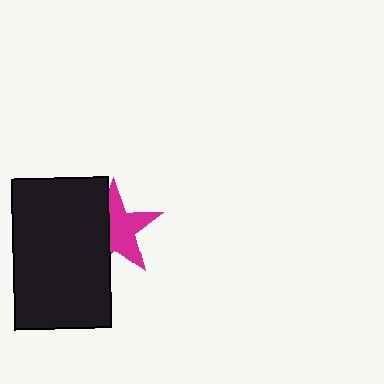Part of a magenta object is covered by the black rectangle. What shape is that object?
It is a star.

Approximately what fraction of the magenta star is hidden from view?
Roughly 41% of the magenta star is hidden behind the black rectangle.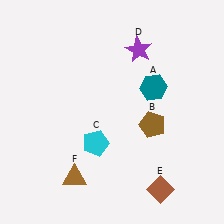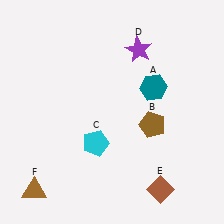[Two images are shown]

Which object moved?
The brown triangle (F) moved left.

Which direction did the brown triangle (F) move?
The brown triangle (F) moved left.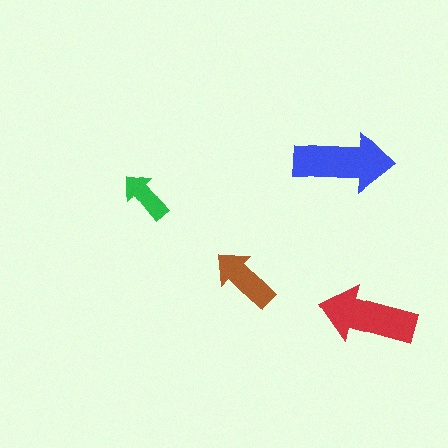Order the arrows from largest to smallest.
the blue one, the red one, the brown one, the green one.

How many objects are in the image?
There are 4 objects in the image.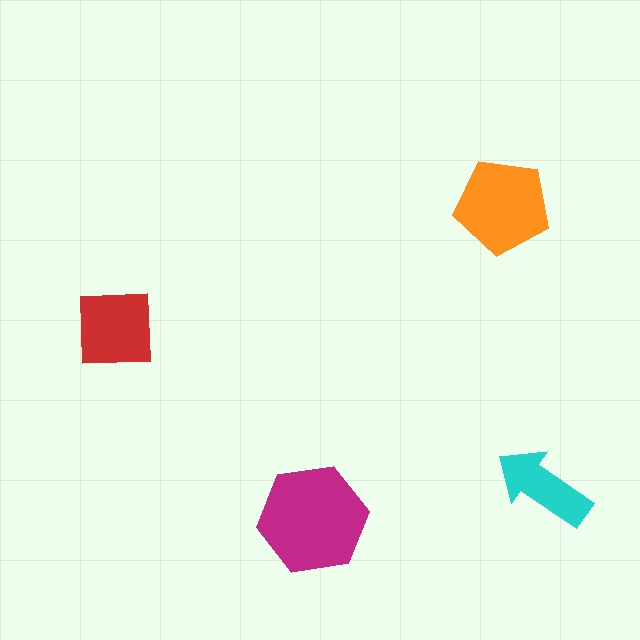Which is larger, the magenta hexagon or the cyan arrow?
The magenta hexagon.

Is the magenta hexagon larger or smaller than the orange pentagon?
Larger.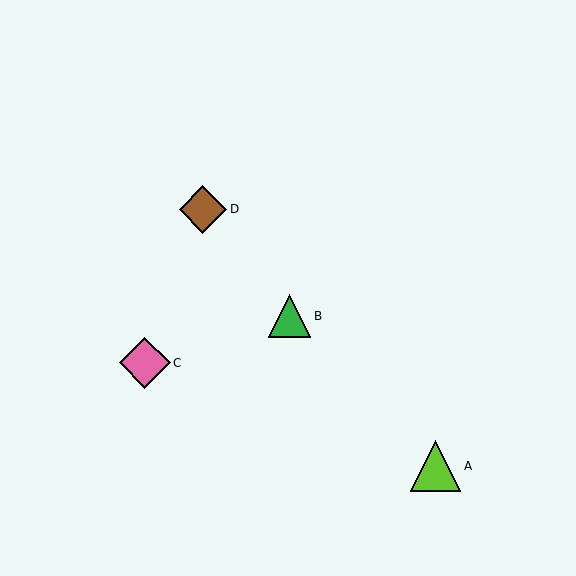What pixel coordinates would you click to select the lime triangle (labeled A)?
Click at (435, 466) to select the lime triangle A.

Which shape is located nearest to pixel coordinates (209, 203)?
The brown diamond (labeled D) at (203, 209) is nearest to that location.